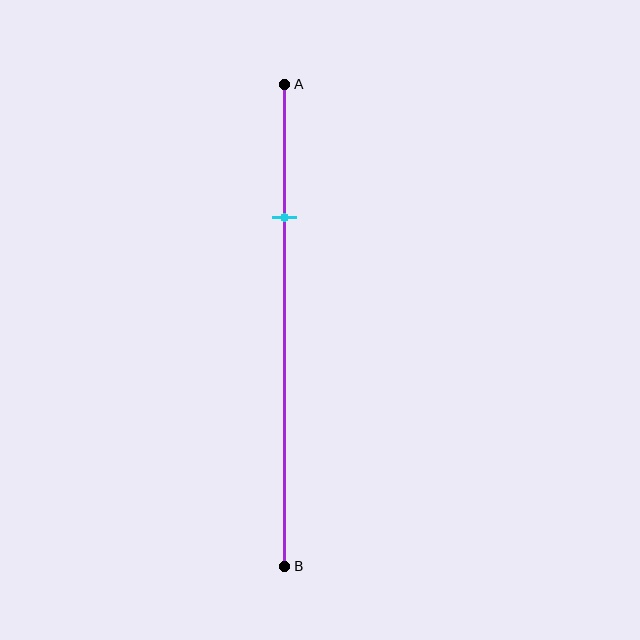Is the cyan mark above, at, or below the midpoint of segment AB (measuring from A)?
The cyan mark is above the midpoint of segment AB.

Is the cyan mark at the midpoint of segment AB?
No, the mark is at about 30% from A, not at the 50% midpoint.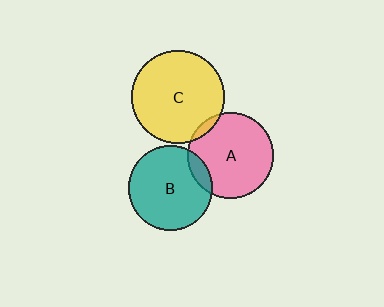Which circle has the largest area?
Circle C (yellow).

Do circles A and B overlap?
Yes.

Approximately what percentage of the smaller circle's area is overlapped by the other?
Approximately 10%.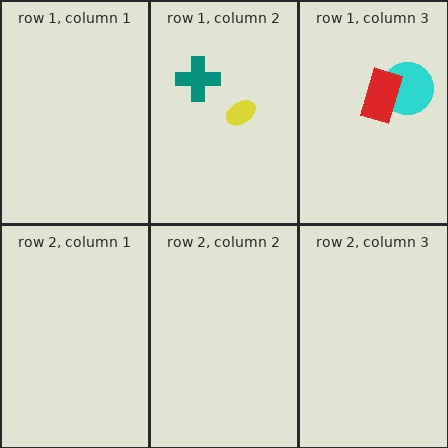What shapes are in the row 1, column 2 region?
The yellow ellipse, the teal cross.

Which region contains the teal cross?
The row 1, column 2 region.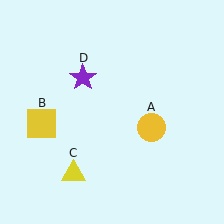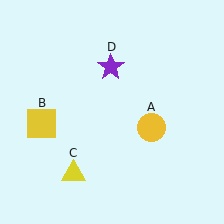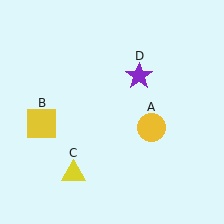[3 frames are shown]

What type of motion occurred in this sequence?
The purple star (object D) rotated clockwise around the center of the scene.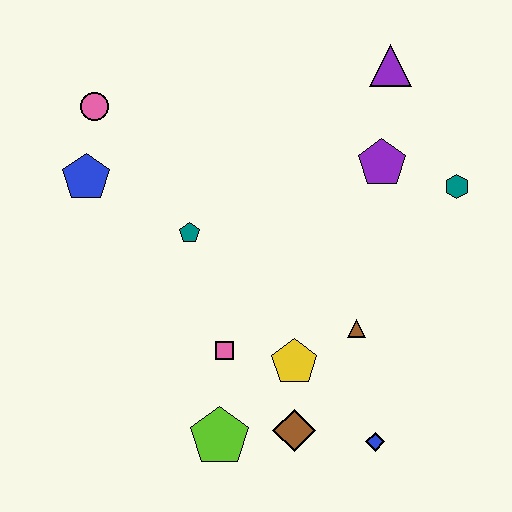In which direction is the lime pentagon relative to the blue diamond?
The lime pentagon is to the left of the blue diamond.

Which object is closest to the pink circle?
The blue pentagon is closest to the pink circle.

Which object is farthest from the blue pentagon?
The blue diamond is farthest from the blue pentagon.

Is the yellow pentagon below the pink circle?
Yes